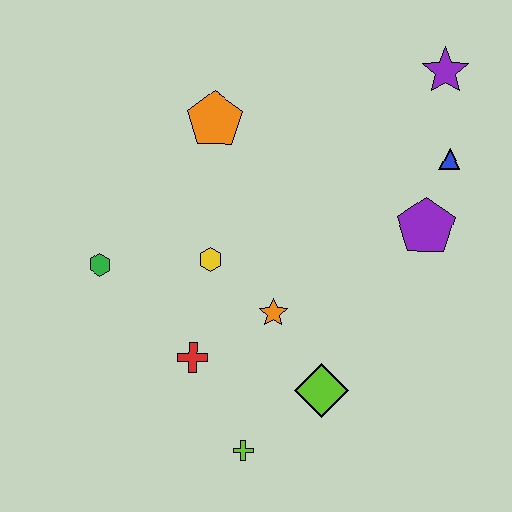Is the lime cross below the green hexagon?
Yes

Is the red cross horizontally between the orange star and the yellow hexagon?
No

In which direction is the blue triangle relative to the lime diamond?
The blue triangle is above the lime diamond.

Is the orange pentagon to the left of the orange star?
Yes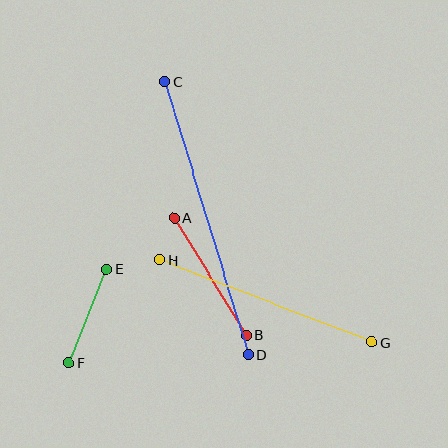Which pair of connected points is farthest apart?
Points C and D are farthest apart.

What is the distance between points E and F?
The distance is approximately 101 pixels.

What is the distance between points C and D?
The distance is approximately 286 pixels.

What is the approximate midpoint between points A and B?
The midpoint is at approximately (210, 276) pixels.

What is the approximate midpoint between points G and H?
The midpoint is at approximately (265, 301) pixels.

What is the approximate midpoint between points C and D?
The midpoint is at approximately (207, 218) pixels.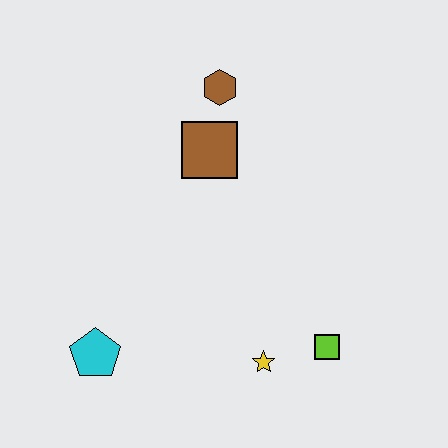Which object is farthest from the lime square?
The brown hexagon is farthest from the lime square.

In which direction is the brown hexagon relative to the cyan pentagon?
The brown hexagon is above the cyan pentagon.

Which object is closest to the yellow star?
The lime square is closest to the yellow star.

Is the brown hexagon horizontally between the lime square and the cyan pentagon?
Yes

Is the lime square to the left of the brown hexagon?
No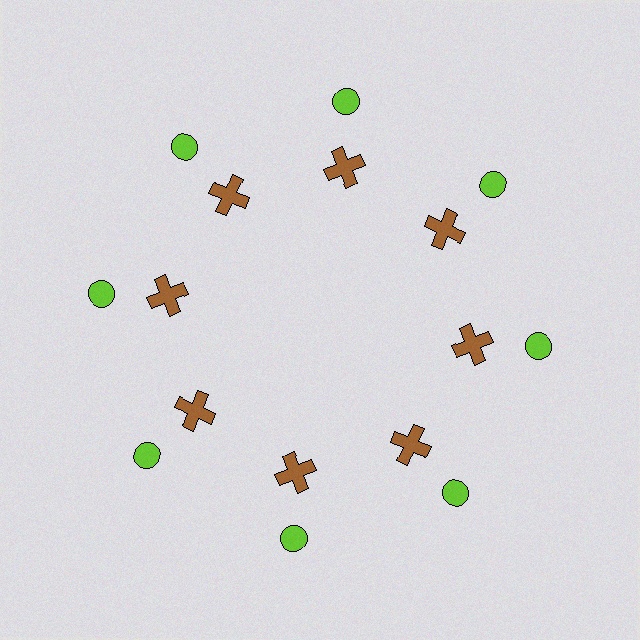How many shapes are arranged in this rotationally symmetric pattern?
There are 16 shapes, arranged in 8 groups of 2.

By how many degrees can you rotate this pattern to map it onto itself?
The pattern maps onto itself every 45 degrees of rotation.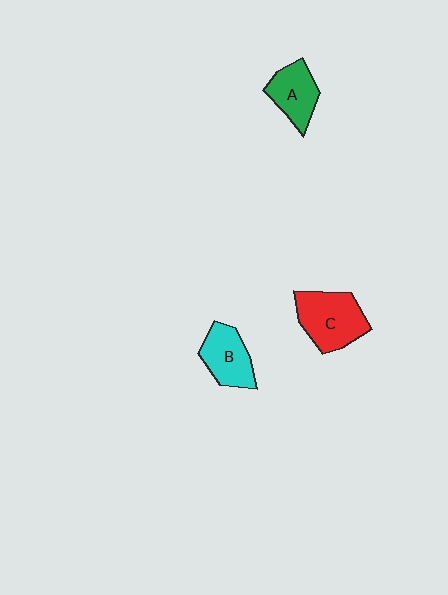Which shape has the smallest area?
Shape A (green).